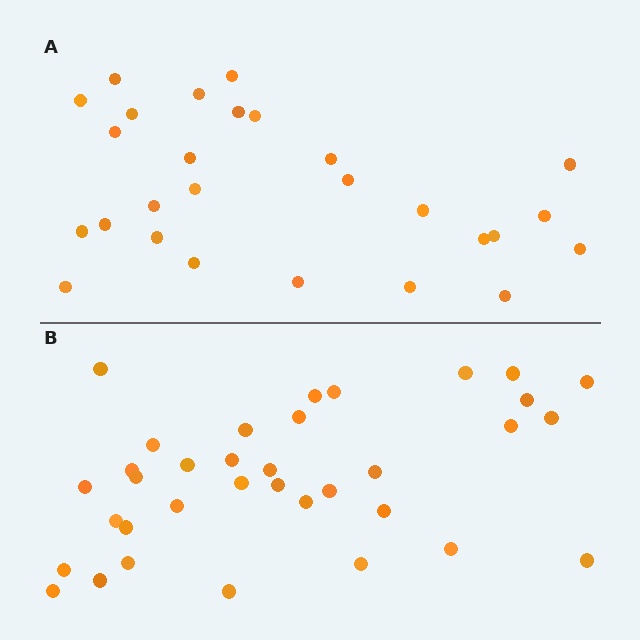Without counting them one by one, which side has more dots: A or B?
Region B (the bottom region) has more dots.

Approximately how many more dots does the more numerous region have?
Region B has roughly 8 or so more dots than region A.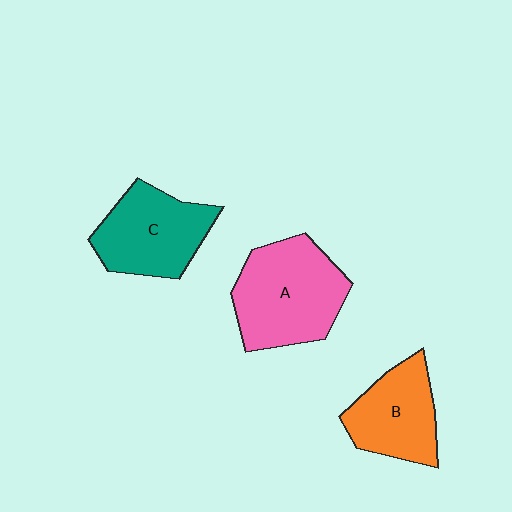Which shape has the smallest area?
Shape B (orange).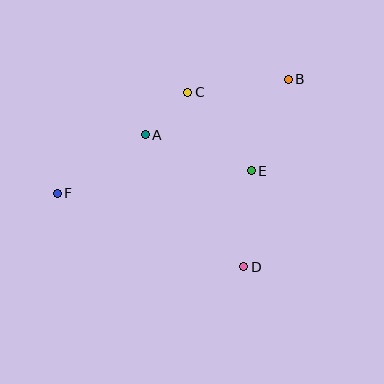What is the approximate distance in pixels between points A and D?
The distance between A and D is approximately 165 pixels.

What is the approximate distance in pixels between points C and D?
The distance between C and D is approximately 184 pixels.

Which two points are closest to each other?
Points A and C are closest to each other.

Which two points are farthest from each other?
Points B and F are farthest from each other.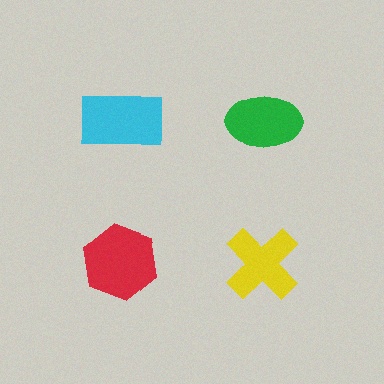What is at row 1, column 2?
A green ellipse.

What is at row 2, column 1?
A red hexagon.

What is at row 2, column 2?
A yellow cross.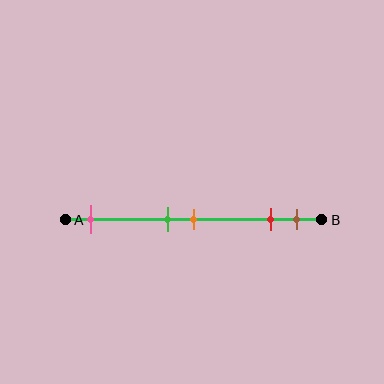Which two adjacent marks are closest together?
The green and orange marks are the closest adjacent pair.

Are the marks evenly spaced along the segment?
No, the marks are not evenly spaced.